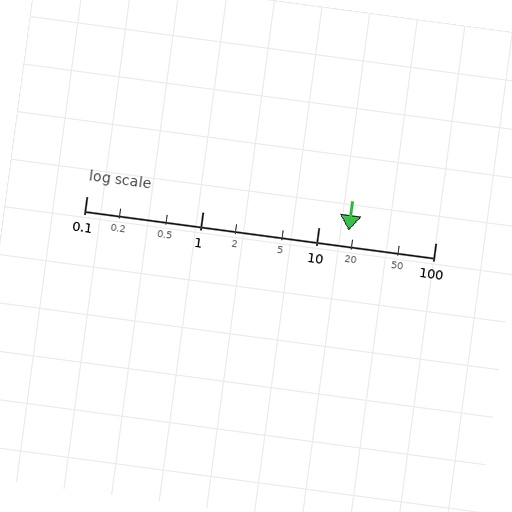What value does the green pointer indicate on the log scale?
The pointer indicates approximately 18.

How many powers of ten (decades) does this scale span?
The scale spans 3 decades, from 0.1 to 100.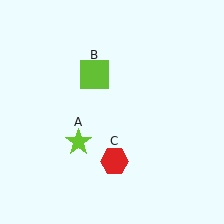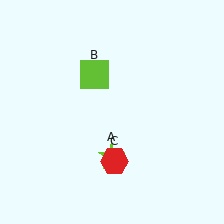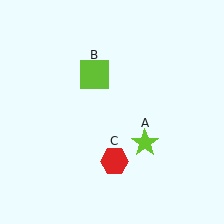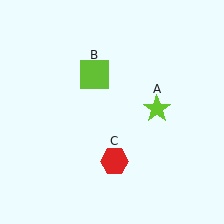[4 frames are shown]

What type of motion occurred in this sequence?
The lime star (object A) rotated counterclockwise around the center of the scene.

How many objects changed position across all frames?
1 object changed position: lime star (object A).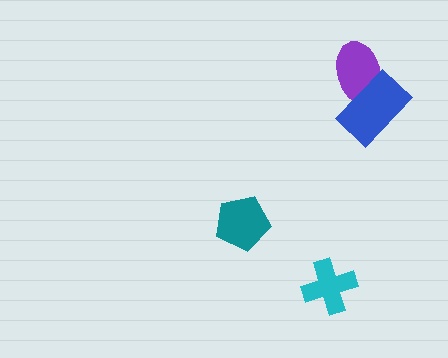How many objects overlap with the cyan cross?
0 objects overlap with the cyan cross.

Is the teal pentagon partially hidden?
No, no other shape covers it.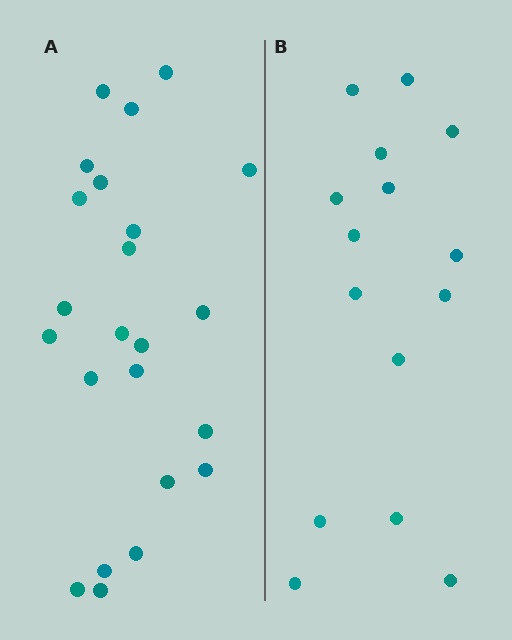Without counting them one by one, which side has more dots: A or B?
Region A (the left region) has more dots.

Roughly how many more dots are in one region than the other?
Region A has roughly 8 or so more dots than region B.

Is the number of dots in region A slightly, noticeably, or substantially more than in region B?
Region A has substantially more. The ratio is roughly 1.5 to 1.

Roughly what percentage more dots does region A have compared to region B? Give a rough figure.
About 55% more.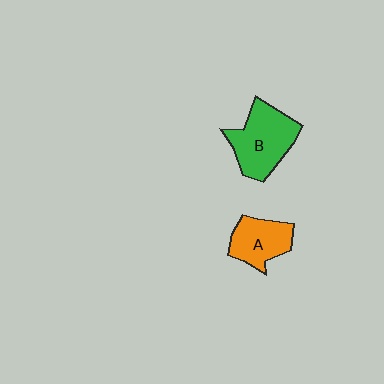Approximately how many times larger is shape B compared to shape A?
Approximately 1.4 times.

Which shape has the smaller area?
Shape A (orange).